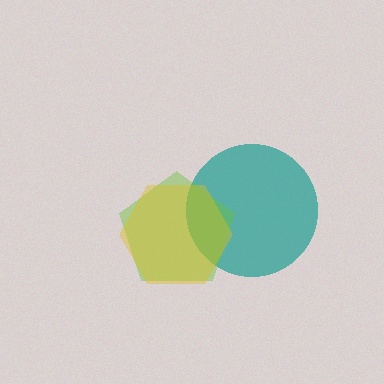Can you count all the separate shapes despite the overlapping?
Yes, there are 3 separate shapes.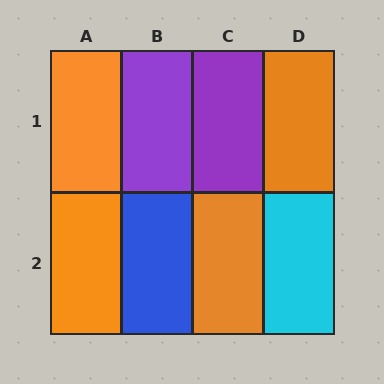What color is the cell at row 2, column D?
Cyan.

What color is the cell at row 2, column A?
Orange.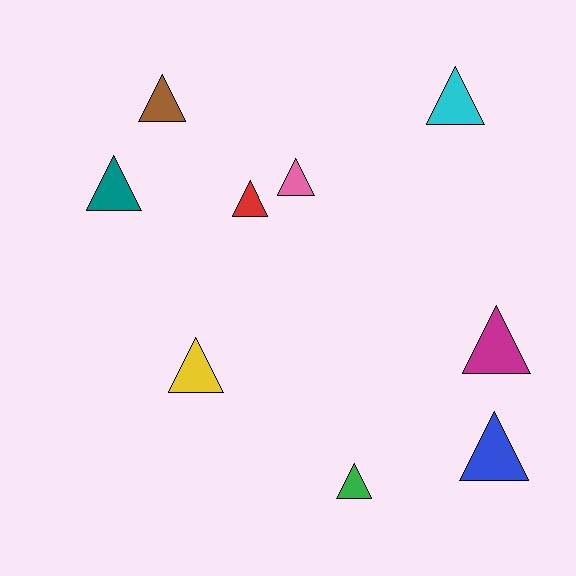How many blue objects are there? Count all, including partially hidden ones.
There is 1 blue object.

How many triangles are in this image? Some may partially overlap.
There are 9 triangles.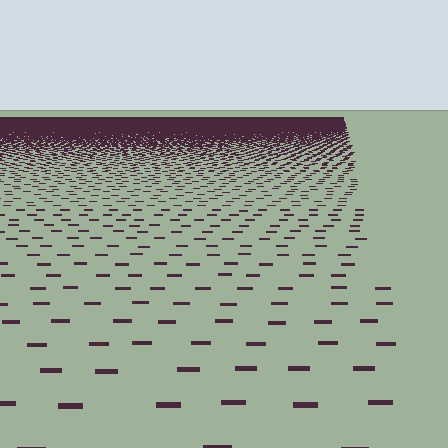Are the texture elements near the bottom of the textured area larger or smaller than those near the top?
Larger. Near the bottom, elements are closer to the viewer and appear at a bigger on-screen size.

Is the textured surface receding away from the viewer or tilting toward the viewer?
The surface is receding away from the viewer. Texture elements get smaller and denser toward the top.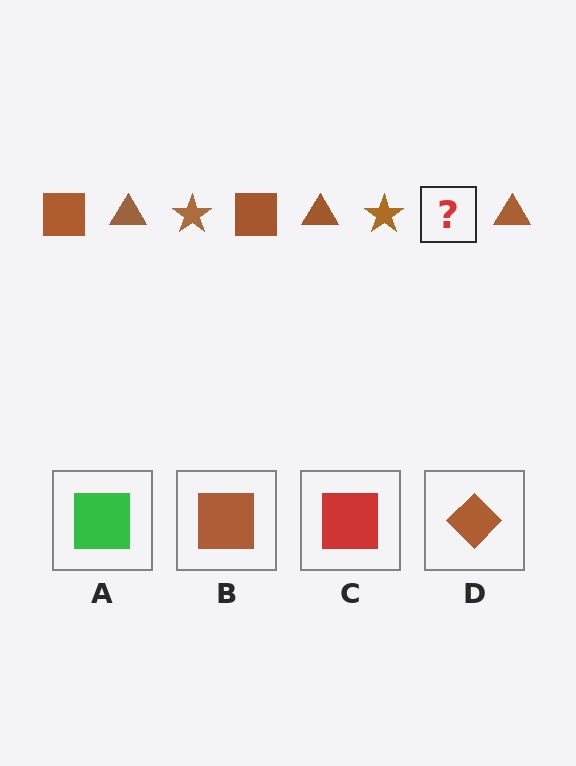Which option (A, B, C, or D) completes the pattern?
B.